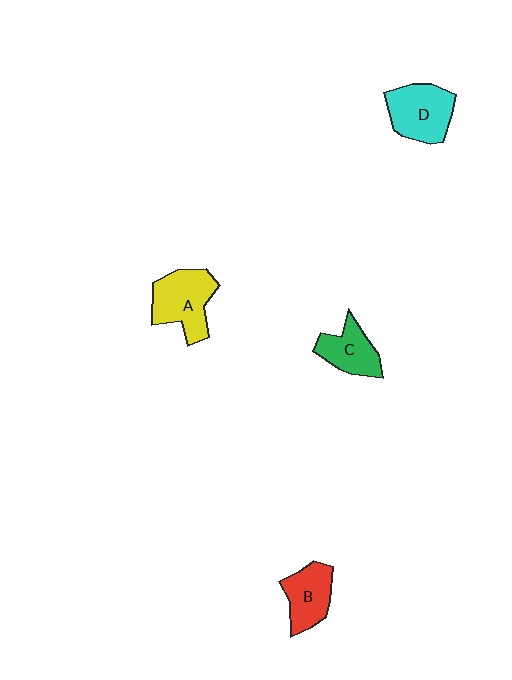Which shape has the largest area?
Shape A (yellow).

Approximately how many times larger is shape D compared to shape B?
Approximately 1.2 times.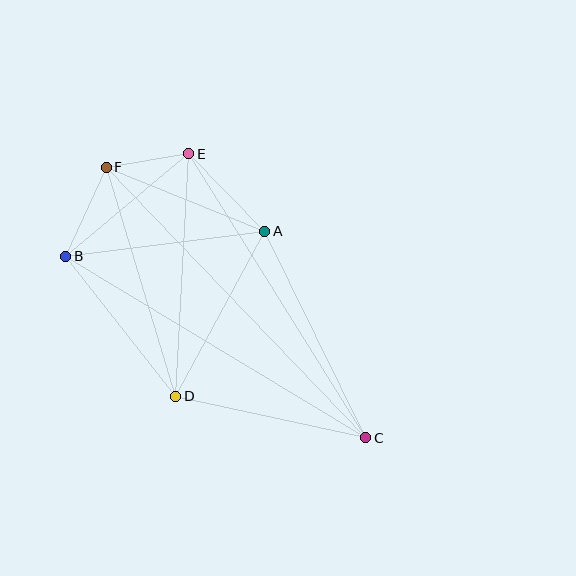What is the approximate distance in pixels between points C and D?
The distance between C and D is approximately 194 pixels.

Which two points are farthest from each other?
Points C and F are farthest from each other.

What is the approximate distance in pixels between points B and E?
The distance between B and E is approximately 160 pixels.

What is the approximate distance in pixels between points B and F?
The distance between B and F is approximately 98 pixels.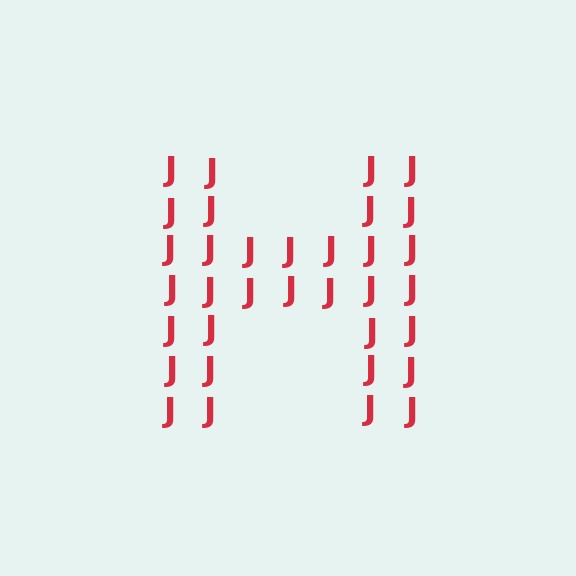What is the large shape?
The large shape is the letter H.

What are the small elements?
The small elements are letter J's.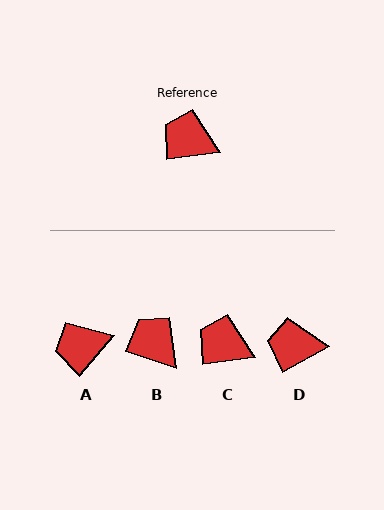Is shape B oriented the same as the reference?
No, it is off by about 25 degrees.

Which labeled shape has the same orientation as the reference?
C.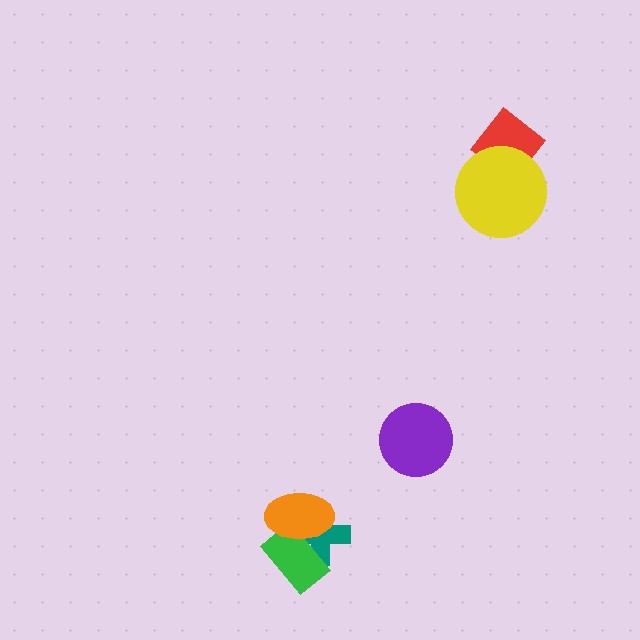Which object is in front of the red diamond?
The yellow circle is in front of the red diamond.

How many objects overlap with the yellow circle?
1 object overlaps with the yellow circle.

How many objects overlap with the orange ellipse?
2 objects overlap with the orange ellipse.